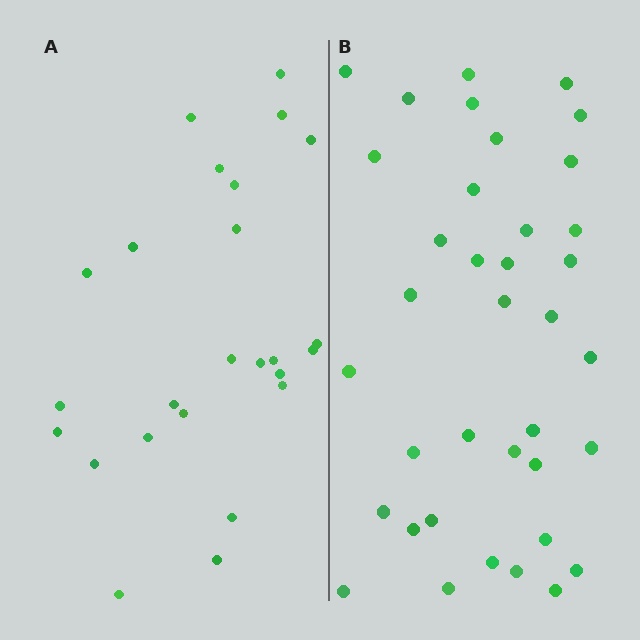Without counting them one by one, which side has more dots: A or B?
Region B (the right region) has more dots.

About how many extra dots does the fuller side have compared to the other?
Region B has roughly 12 or so more dots than region A.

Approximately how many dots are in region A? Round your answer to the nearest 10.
About 20 dots. (The exact count is 25, which rounds to 20.)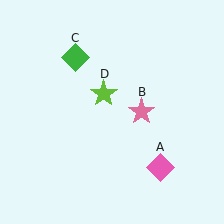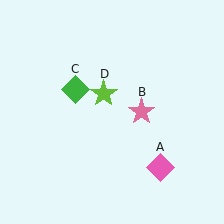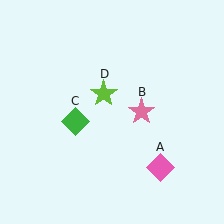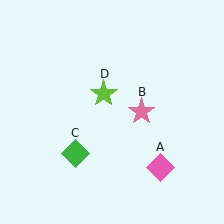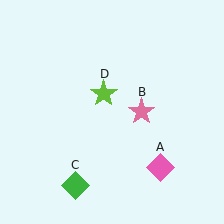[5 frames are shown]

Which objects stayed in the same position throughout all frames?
Pink diamond (object A) and pink star (object B) and lime star (object D) remained stationary.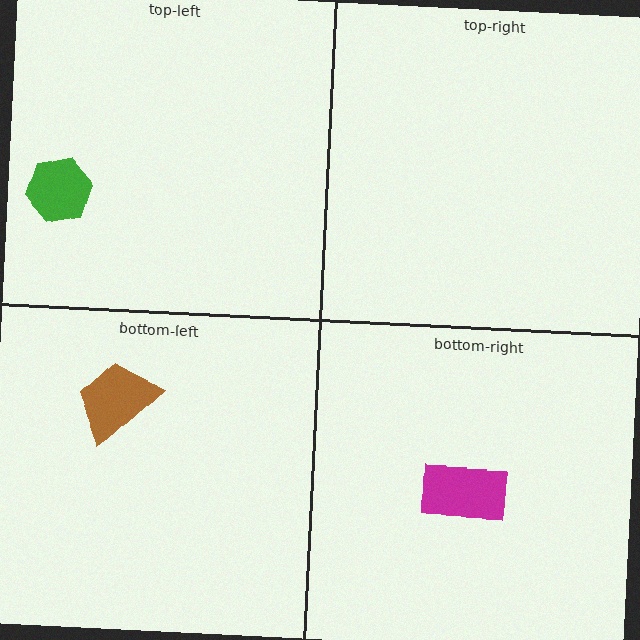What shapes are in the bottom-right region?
The magenta rectangle.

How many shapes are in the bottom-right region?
1.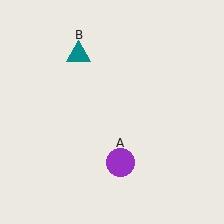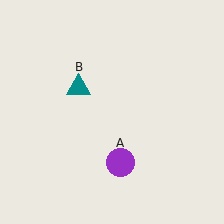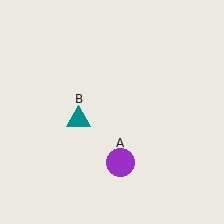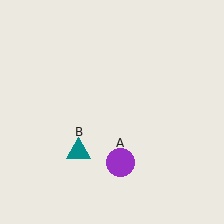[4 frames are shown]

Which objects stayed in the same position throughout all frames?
Purple circle (object A) remained stationary.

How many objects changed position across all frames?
1 object changed position: teal triangle (object B).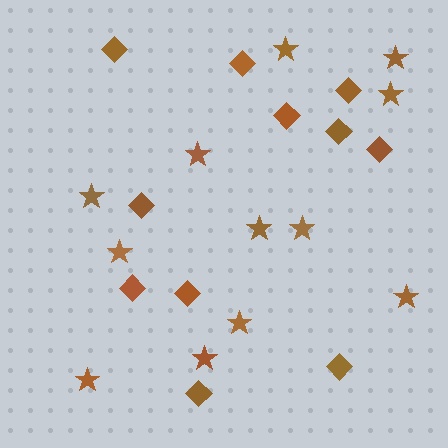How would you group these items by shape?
There are 2 groups: one group of diamonds (11) and one group of stars (12).